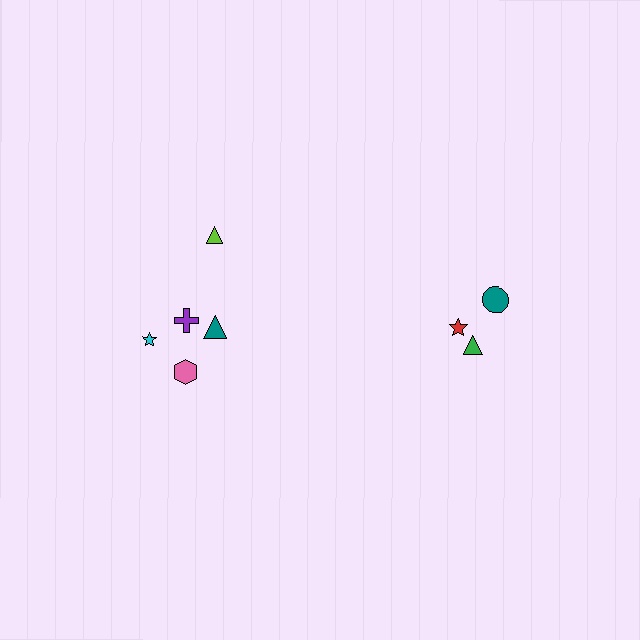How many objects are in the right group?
There are 3 objects.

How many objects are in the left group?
There are 5 objects.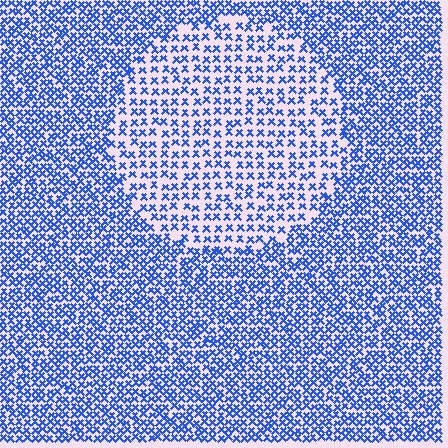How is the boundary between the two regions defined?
The boundary is defined by a change in element density (approximately 1.9x ratio). All elements are the same color, size, and shape.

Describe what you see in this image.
The image contains small blue elements arranged at two different densities. A circle-shaped region is visible where the elements are less densely packed than the surrounding area.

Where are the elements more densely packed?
The elements are more densely packed outside the circle boundary.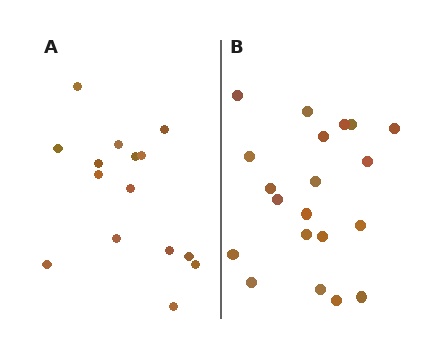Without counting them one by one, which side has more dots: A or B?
Region B (the right region) has more dots.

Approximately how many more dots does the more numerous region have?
Region B has about 5 more dots than region A.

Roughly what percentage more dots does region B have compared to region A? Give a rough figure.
About 35% more.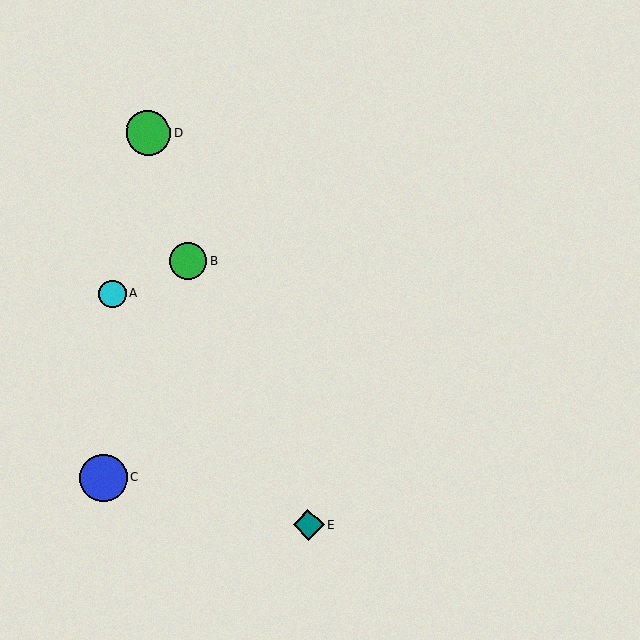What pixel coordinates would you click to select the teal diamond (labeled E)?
Click at (308, 525) to select the teal diamond E.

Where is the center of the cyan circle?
The center of the cyan circle is at (112, 294).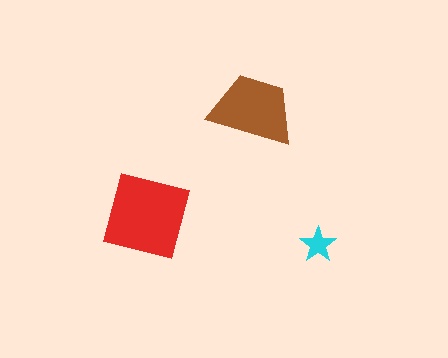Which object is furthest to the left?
The red square is leftmost.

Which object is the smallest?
The cyan star.